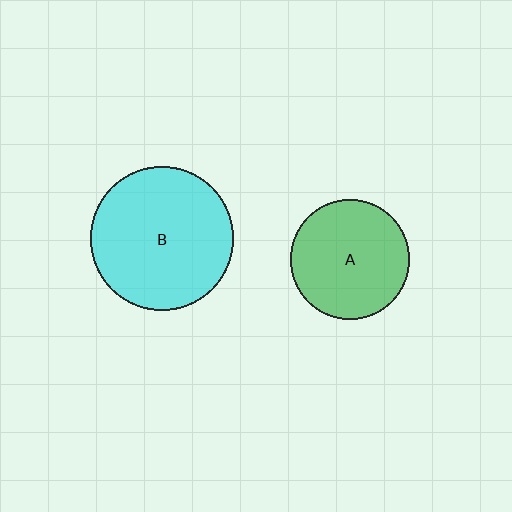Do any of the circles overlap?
No, none of the circles overlap.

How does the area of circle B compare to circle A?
Approximately 1.4 times.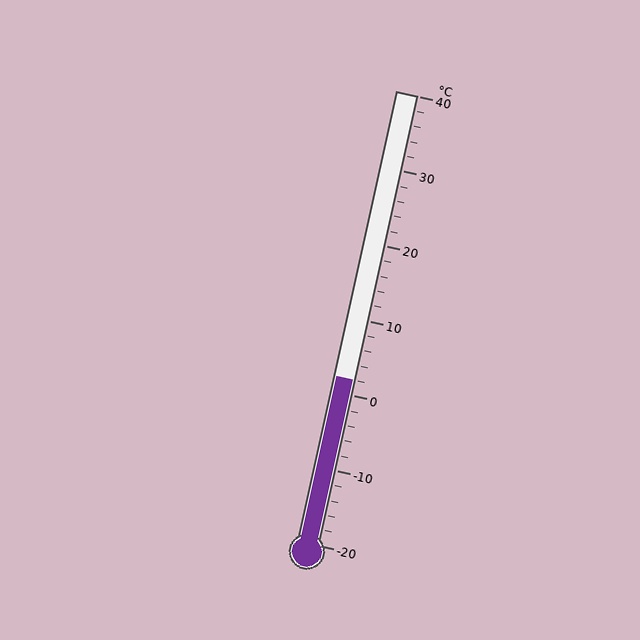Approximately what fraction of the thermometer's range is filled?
The thermometer is filled to approximately 35% of its range.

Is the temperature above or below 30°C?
The temperature is below 30°C.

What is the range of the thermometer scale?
The thermometer scale ranges from -20°C to 40°C.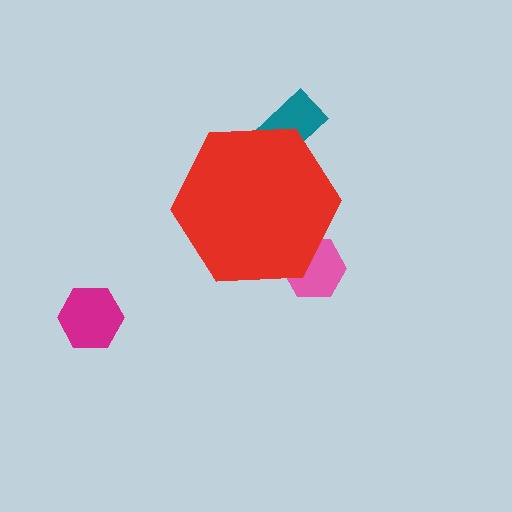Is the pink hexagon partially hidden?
Yes, the pink hexagon is partially hidden behind the red hexagon.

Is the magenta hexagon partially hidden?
No, the magenta hexagon is fully visible.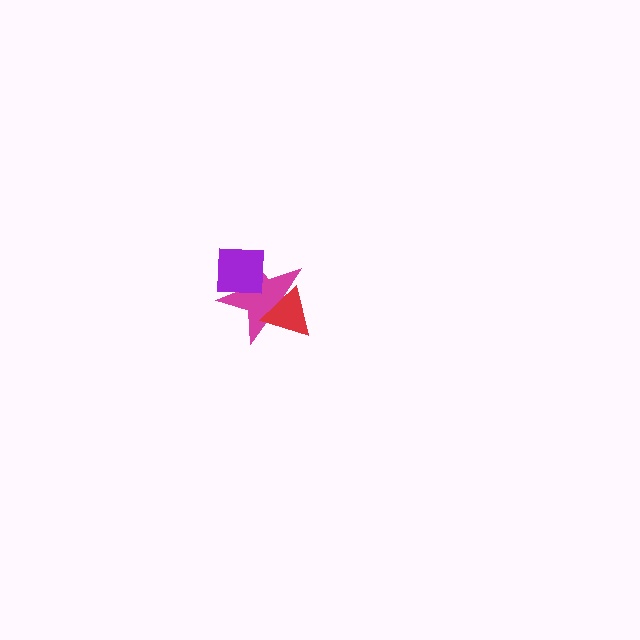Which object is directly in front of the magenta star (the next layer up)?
The purple square is directly in front of the magenta star.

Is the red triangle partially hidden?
No, no other shape covers it.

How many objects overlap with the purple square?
1 object overlaps with the purple square.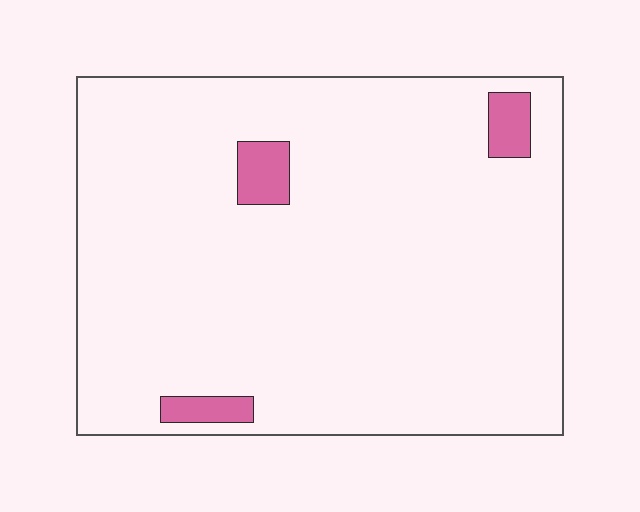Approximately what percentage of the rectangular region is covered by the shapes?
Approximately 5%.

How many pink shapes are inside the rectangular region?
3.